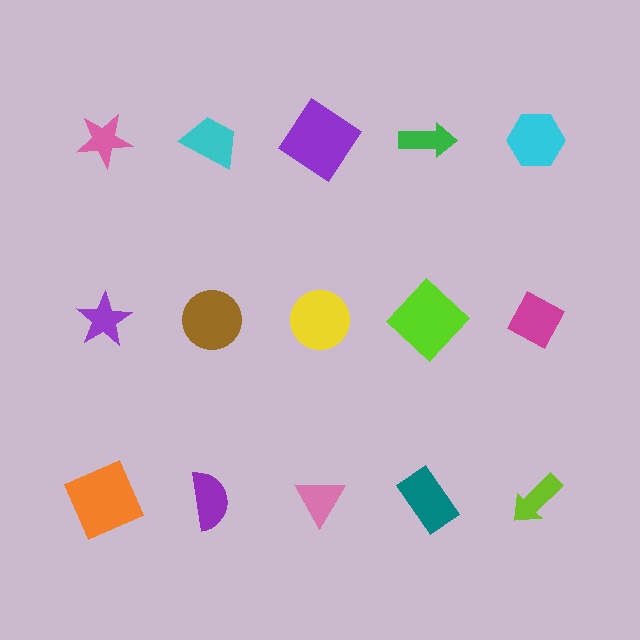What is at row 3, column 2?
A purple semicircle.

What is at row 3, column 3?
A pink triangle.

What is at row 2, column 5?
A magenta diamond.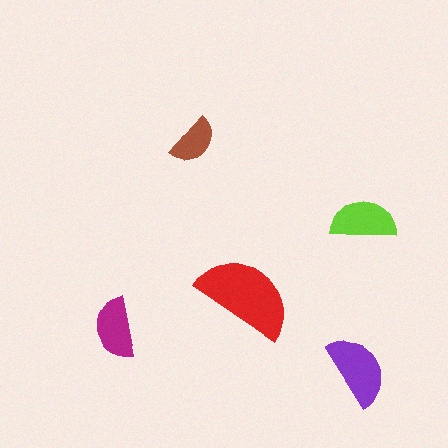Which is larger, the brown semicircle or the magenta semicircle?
The magenta one.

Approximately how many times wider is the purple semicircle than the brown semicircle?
About 1.5 times wider.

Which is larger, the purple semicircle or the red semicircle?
The red one.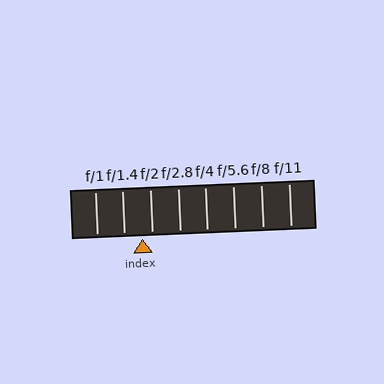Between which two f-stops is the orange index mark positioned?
The index mark is between f/1.4 and f/2.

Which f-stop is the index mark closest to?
The index mark is closest to f/2.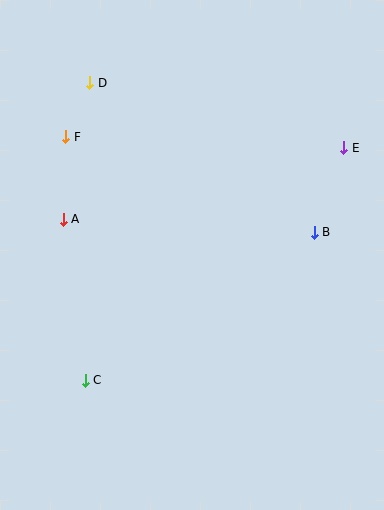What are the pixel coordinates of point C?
Point C is at (85, 380).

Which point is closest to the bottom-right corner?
Point B is closest to the bottom-right corner.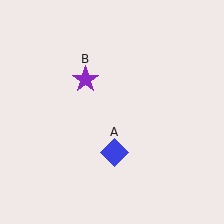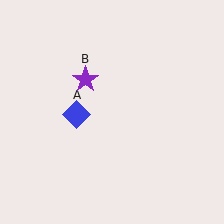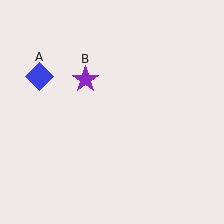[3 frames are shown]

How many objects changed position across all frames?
1 object changed position: blue diamond (object A).